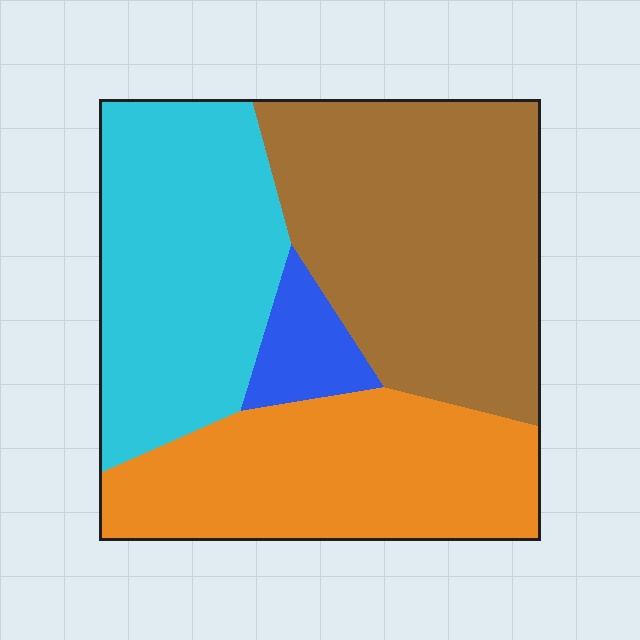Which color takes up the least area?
Blue, at roughly 5%.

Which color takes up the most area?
Brown, at roughly 35%.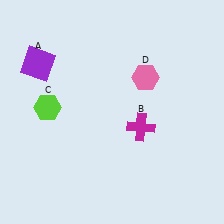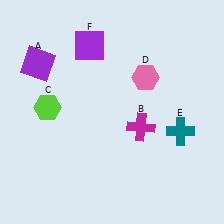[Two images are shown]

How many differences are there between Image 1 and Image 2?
There are 2 differences between the two images.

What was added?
A teal cross (E), a purple square (F) were added in Image 2.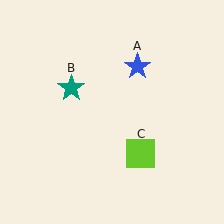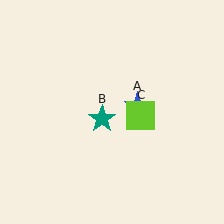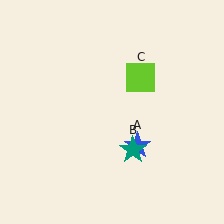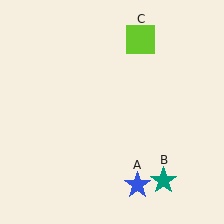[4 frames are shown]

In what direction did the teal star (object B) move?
The teal star (object B) moved down and to the right.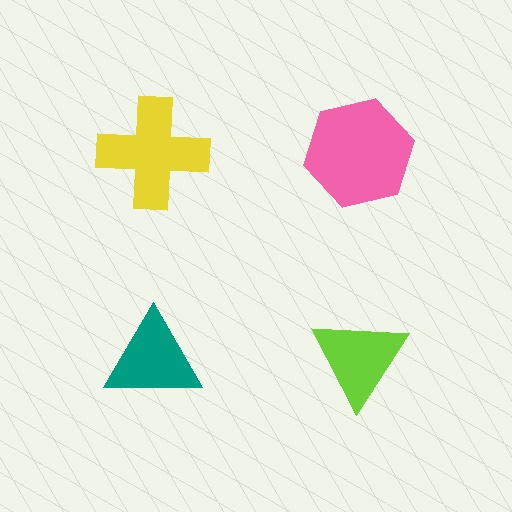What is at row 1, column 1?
A yellow cross.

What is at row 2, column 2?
A lime triangle.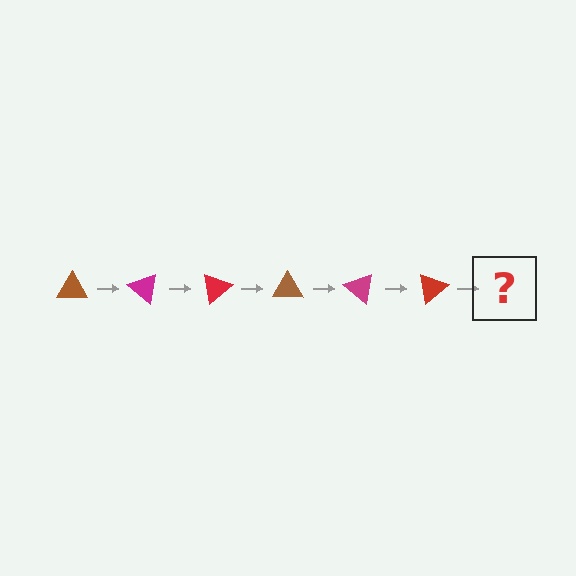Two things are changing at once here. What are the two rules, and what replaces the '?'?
The two rules are that it rotates 40 degrees each step and the color cycles through brown, magenta, and red. The '?' should be a brown triangle, rotated 240 degrees from the start.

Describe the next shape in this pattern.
It should be a brown triangle, rotated 240 degrees from the start.